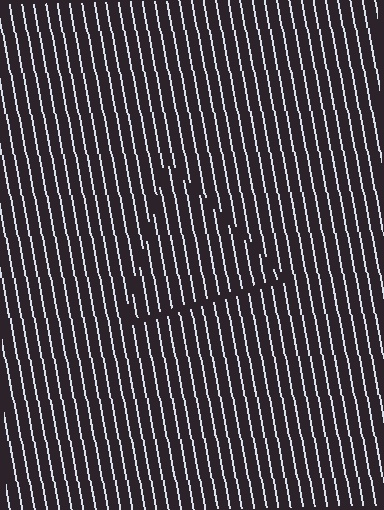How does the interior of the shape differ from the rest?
The interior of the shape contains the same grating, shifted by half a period — the contour is defined by the phase discontinuity where line-ends from the inner and outer gratings abut.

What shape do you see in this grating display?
An illusory triangle. The interior of the shape contains the same grating, shifted by half a period — the contour is defined by the phase discontinuity where line-ends from the inner and outer gratings abut.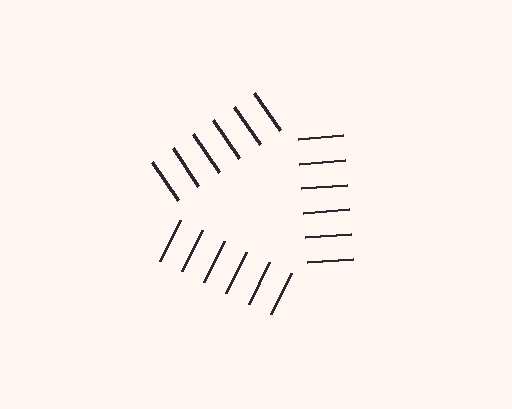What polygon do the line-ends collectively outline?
An illusory triangle — the line segments terminate on its edges but no continuous stroke is drawn.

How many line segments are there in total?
18 — 6 along each of the 3 edges.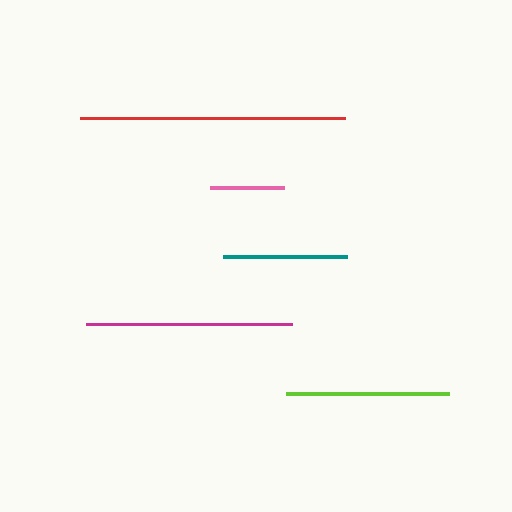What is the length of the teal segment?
The teal segment is approximately 123 pixels long.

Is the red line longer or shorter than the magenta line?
The red line is longer than the magenta line.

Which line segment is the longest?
The red line is the longest at approximately 265 pixels.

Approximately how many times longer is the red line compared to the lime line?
The red line is approximately 1.6 times the length of the lime line.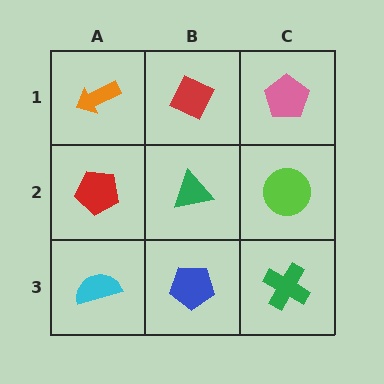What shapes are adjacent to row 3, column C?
A lime circle (row 2, column C), a blue pentagon (row 3, column B).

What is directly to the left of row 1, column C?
A red diamond.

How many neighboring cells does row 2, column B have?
4.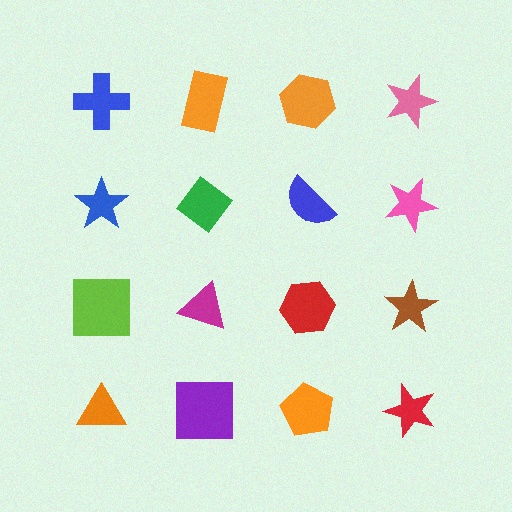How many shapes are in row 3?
4 shapes.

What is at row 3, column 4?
A brown star.